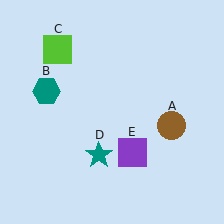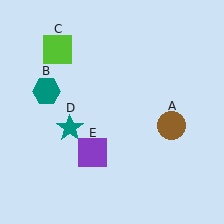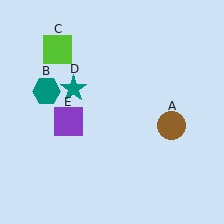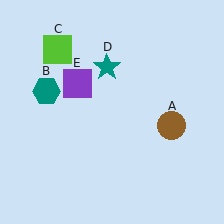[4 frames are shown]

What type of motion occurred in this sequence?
The teal star (object D), purple square (object E) rotated clockwise around the center of the scene.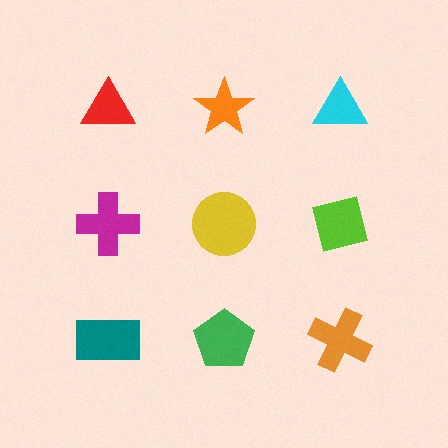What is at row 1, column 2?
An orange star.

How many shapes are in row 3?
3 shapes.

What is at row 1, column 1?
A red triangle.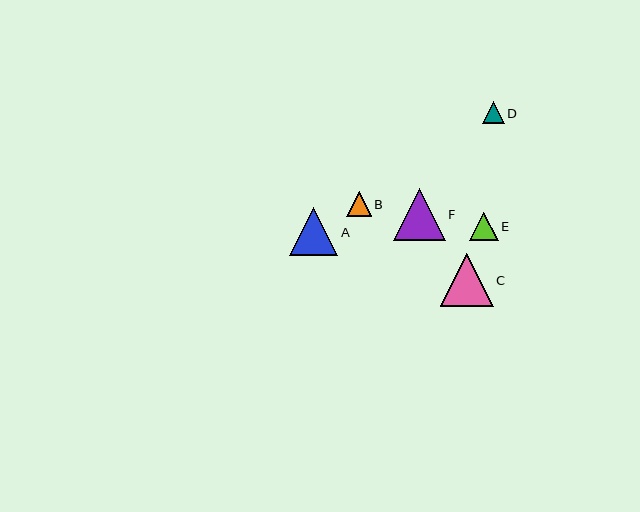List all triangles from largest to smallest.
From largest to smallest: C, F, A, E, B, D.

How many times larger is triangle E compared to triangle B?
Triangle E is approximately 1.2 times the size of triangle B.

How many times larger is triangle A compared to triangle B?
Triangle A is approximately 2.0 times the size of triangle B.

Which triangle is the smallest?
Triangle D is the smallest with a size of approximately 22 pixels.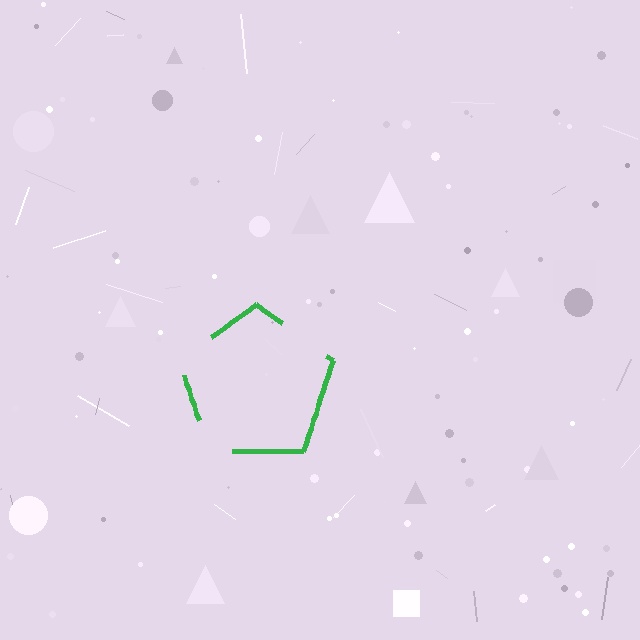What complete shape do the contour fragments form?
The contour fragments form a pentagon.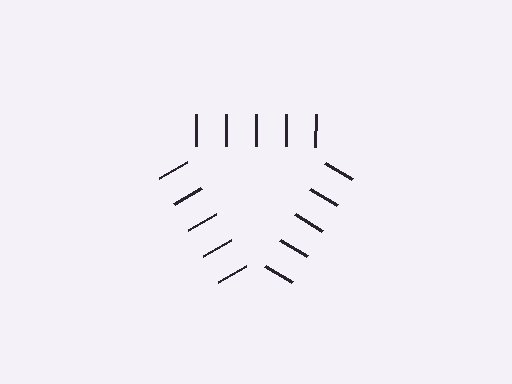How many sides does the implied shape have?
3 sides — the line-ends trace a triangle.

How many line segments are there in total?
15 — 5 along each of the 3 edges.